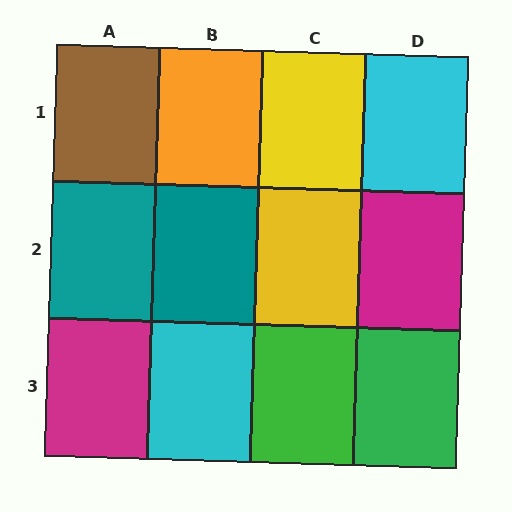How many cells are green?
2 cells are green.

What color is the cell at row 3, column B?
Cyan.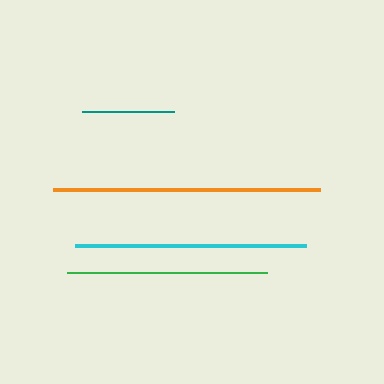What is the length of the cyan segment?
The cyan segment is approximately 232 pixels long.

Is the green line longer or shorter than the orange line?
The orange line is longer than the green line.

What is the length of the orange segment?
The orange segment is approximately 268 pixels long.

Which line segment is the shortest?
The teal line is the shortest at approximately 92 pixels.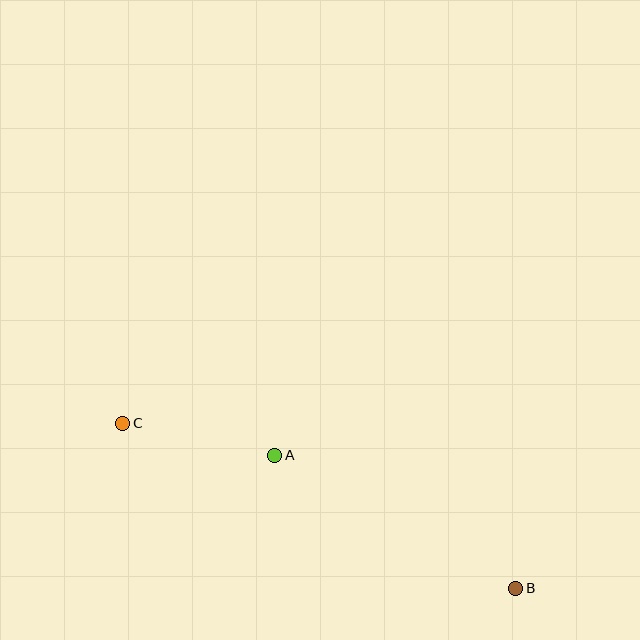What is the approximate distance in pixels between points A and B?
The distance between A and B is approximately 275 pixels.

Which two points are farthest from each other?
Points B and C are farthest from each other.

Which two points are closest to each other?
Points A and C are closest to each other.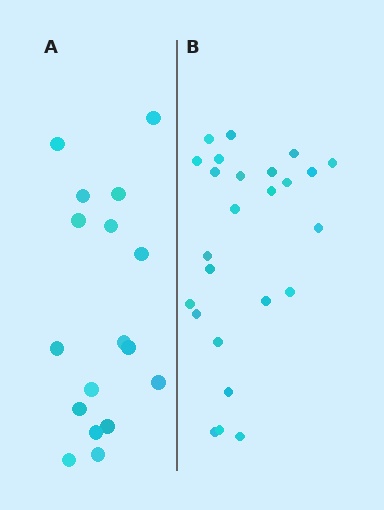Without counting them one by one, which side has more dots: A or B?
Region B (the right region) has more dots.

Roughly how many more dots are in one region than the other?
Region B has roughly 8 or so more dots than region A.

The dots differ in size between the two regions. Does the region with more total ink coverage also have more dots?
No. Region A has more total ink coverage because its dots are larger, but region B actually contains more individual dots. Total area can be misleading — the number of items is what matters here.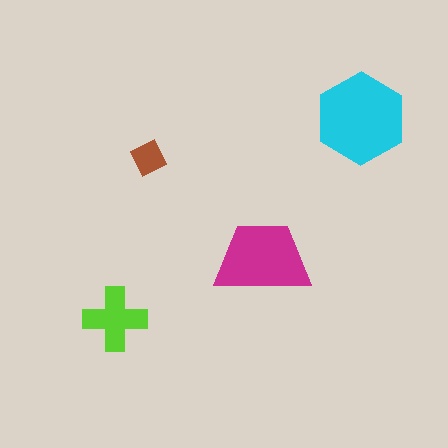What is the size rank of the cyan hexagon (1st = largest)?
1st.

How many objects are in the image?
There are 4 objects in the image.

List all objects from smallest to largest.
The brown square, the lime cross, the magenta trapezoid, the cyan hexagon.